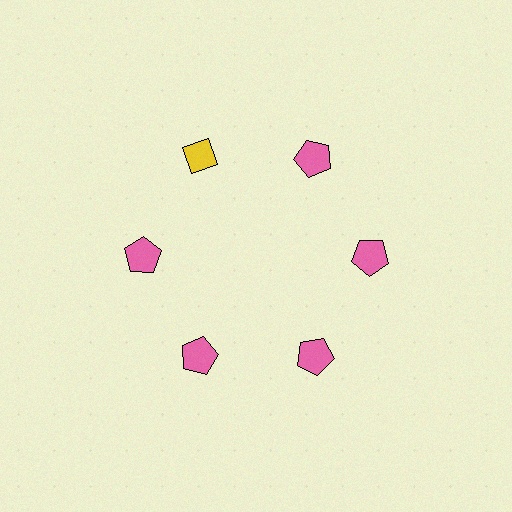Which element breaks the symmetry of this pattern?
The yellow diamond at roughly the 11 o'clock position breaks the symmetry. All other shapes are pink pentagons.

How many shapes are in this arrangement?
There are 6 shapes arranged in a ring pattern.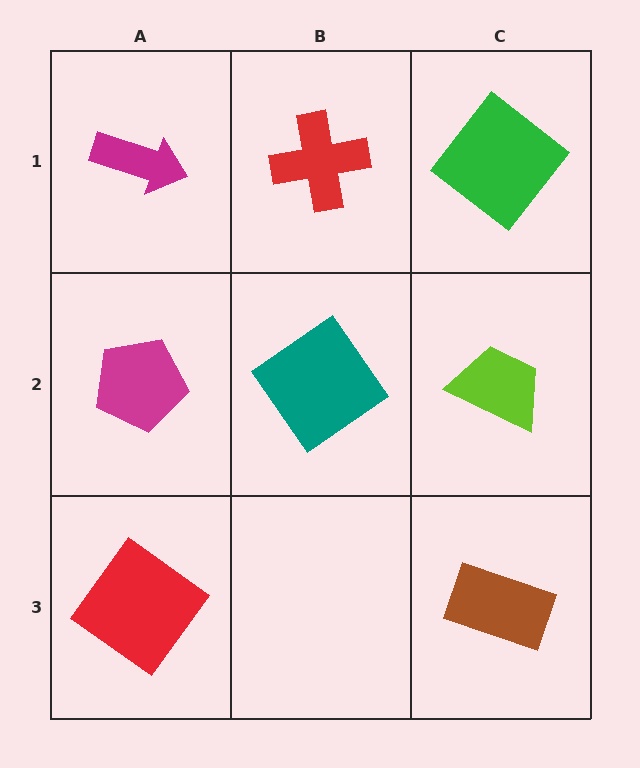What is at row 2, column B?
A teal diamond.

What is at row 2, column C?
A lime trapezoid.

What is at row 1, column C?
A green diamond.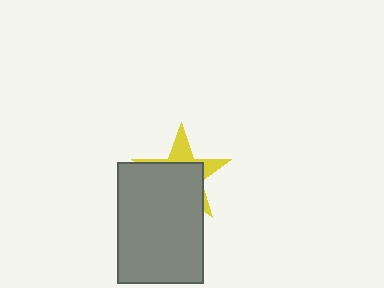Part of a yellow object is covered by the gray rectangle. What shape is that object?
It is a star.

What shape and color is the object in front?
The object in front is a gray rectangle.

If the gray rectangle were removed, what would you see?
You would see the complete yellow star.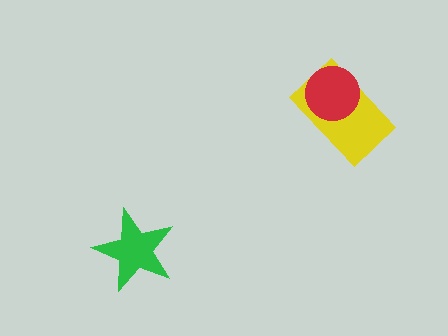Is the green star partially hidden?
No, no other shape covers it.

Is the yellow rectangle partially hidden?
Yes, it is partially covered by another shape.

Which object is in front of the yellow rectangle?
The red circle is in front of the yellow rectangle.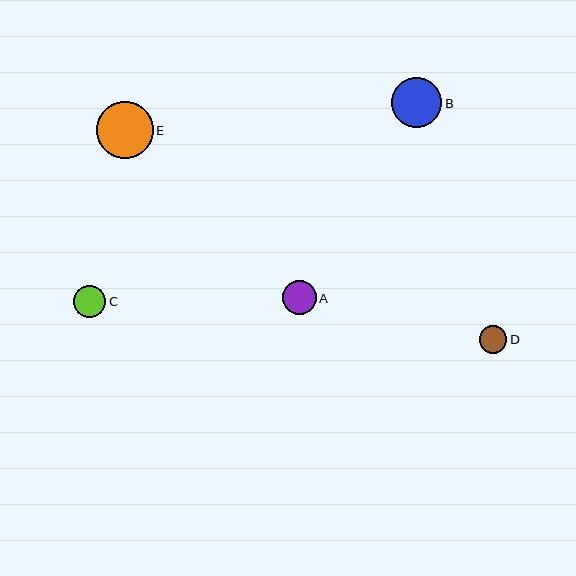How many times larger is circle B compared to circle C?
Circle B is approximately 1.6 times the size of circle C.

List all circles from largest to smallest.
From largest to smallest: E, B, A, C, D.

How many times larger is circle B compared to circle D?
Circle B is approximately 1.8 times the size of circle D.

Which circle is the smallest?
Circle D is the smallest with a size of approximately 27 pixels.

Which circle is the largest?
Circle E is the largest with a size of approximately 57 pixels.